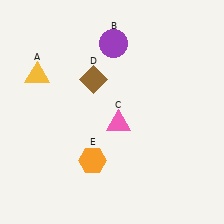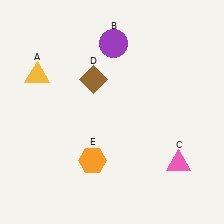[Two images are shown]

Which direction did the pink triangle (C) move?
The pink triangle (C) moved right.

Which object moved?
The pink triangle (C) moved right.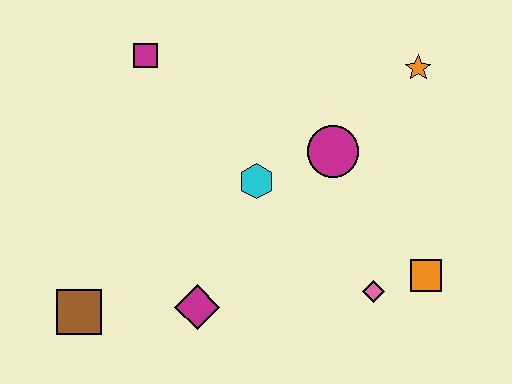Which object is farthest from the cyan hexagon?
The brown square is farthest from the cyan hexagon.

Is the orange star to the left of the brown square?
No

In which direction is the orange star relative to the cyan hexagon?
The orange star is to the right of the cyan hexagon.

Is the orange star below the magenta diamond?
No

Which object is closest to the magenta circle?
The cyan hexagon is closest to the magenta circle.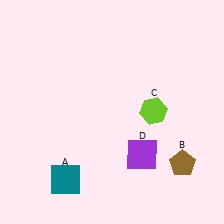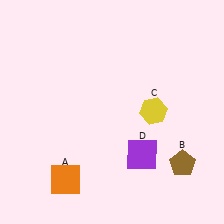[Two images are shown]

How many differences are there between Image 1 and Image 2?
There are 2 differences between the two images.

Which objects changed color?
A changed from teal to orange. C changed from lime to yellow.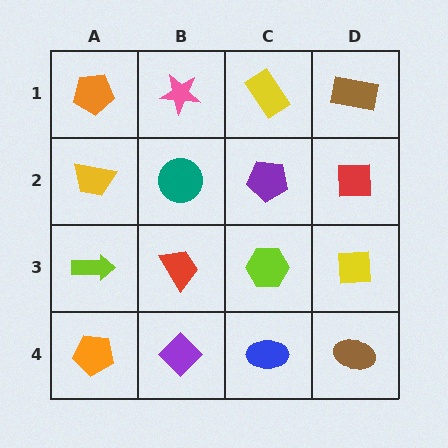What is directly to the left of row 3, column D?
A lime hexagon.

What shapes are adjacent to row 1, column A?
A yellow trapezoid (row 2, column A), a pink star (row 1, column B).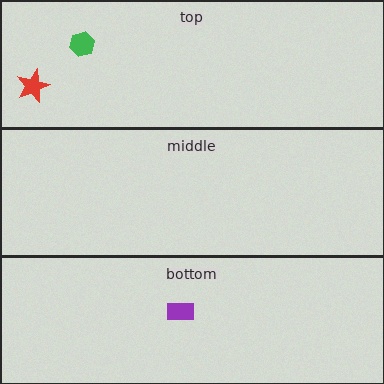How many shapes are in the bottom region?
1.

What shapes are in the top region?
The green hexagon, the red star.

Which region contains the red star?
The top region.